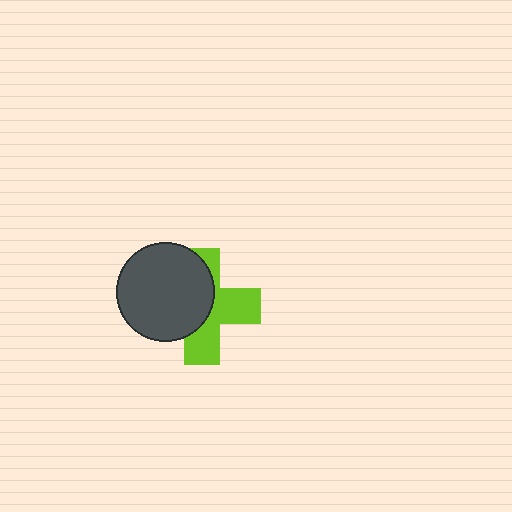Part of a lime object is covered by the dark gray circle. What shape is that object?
It is a cross.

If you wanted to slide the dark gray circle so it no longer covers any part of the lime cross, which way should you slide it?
Slide it left — that is the most direct way to separate the two shapes.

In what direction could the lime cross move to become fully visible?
The lime cross could move right. That would shift it out from behind the dark gray circle entirely.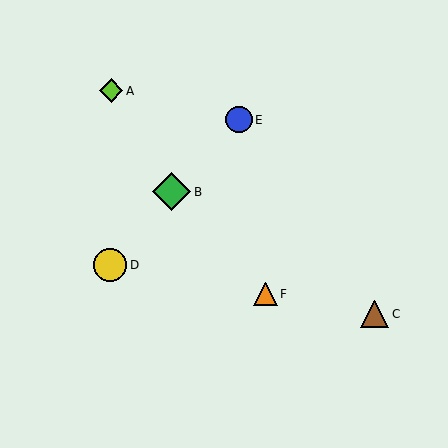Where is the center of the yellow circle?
The center of the yellow circle is at (110, 265).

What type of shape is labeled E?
Shape E is a blue circle.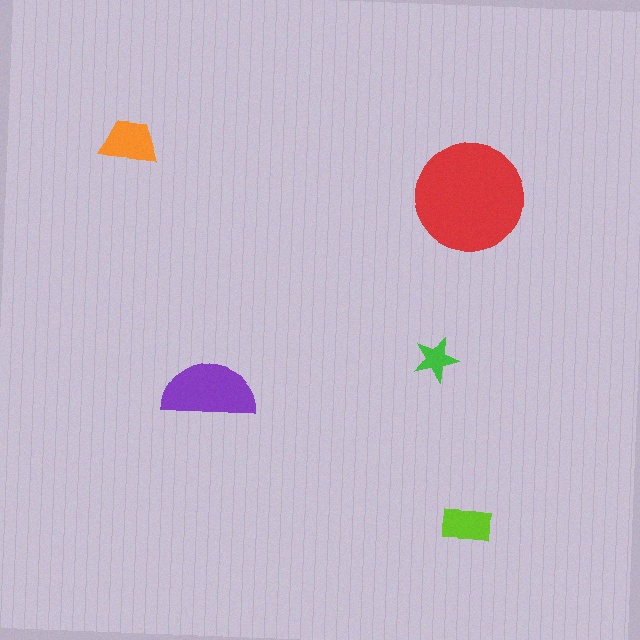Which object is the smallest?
The green star.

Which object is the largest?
The red circle.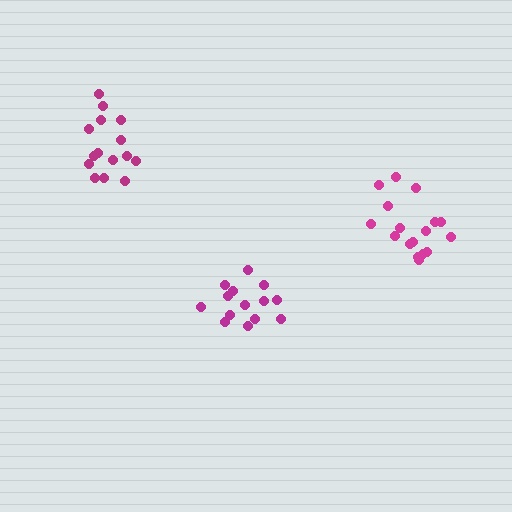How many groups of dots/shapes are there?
There are 3 groups.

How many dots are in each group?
Group 1: 14 dots, Group 2: 15 dots, Group 3: 17 dots (46 total).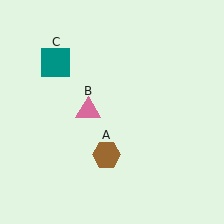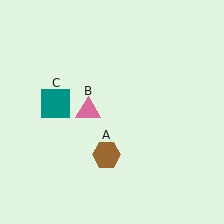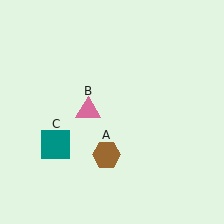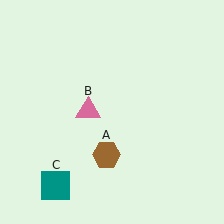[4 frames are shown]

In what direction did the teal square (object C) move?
The teal square (object C) moved down.